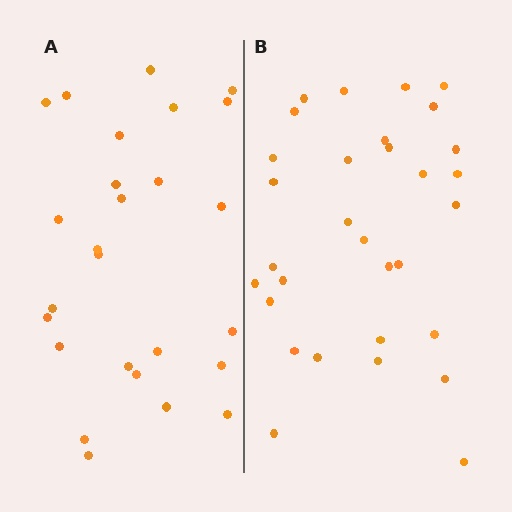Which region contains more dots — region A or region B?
Region B (the right region) has more dots.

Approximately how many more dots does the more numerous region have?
Region B has about 5 more dots than region A.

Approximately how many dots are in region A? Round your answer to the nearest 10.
About 30 dots. (The exact count is 26, which rounds to 30.)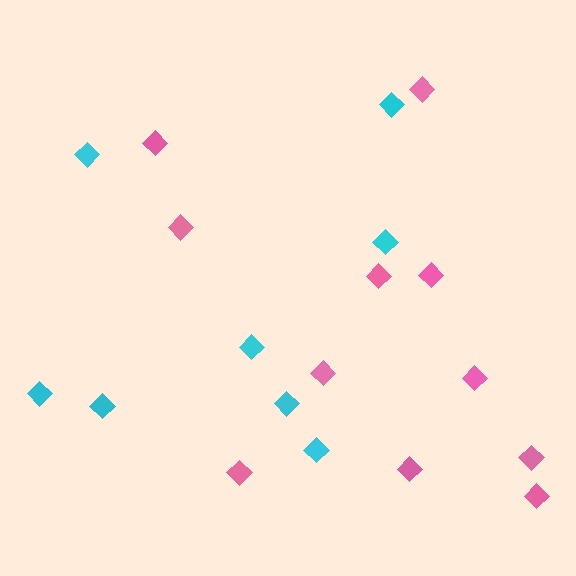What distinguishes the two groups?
There are 2 groups: one group of pink diamonds (11) and one group of cyan diamonds (8).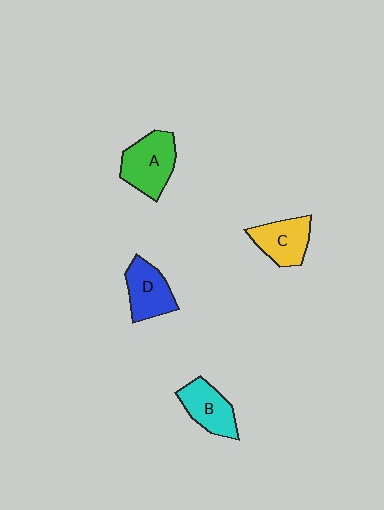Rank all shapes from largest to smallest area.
From largest to smallest: A (green), D (blue), B (cyan), C (yellow).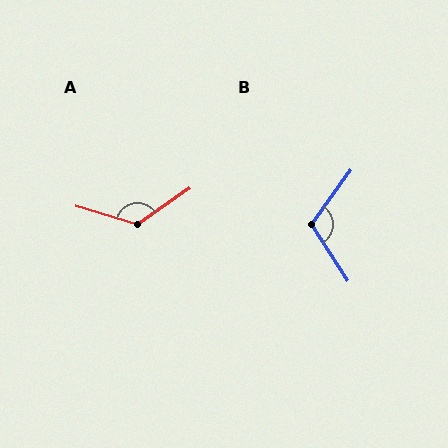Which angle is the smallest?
B, at approximately 112 degrees.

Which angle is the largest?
A, at approximately 128 degrees.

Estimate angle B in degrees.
Approximately 112 degrees.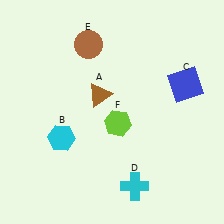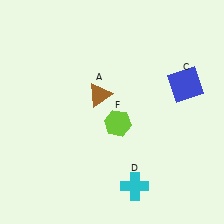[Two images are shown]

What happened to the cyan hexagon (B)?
The cyan hexagon (B) was removed in Image 2. It was in the bottom-left area of Image 1.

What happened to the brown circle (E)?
The brown circle (E) was removed in Image 2. It was in the top-left area of Image 1.